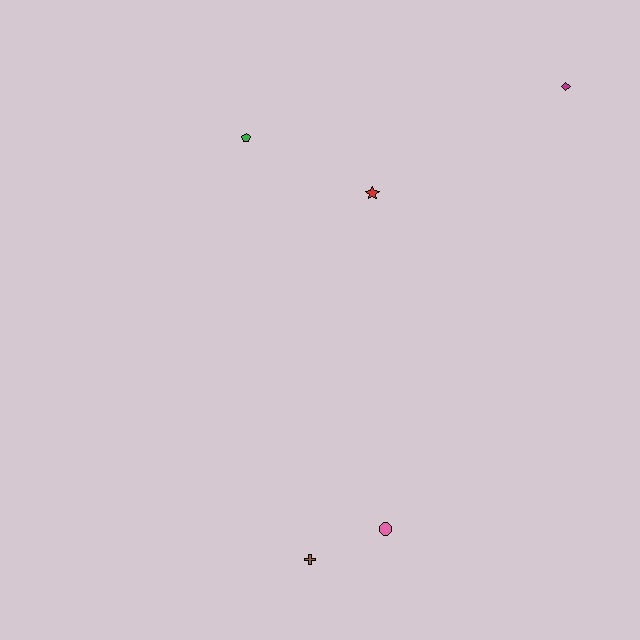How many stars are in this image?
There is 1 star.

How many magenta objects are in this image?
There is 1 magenta object.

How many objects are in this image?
There are 5 objects.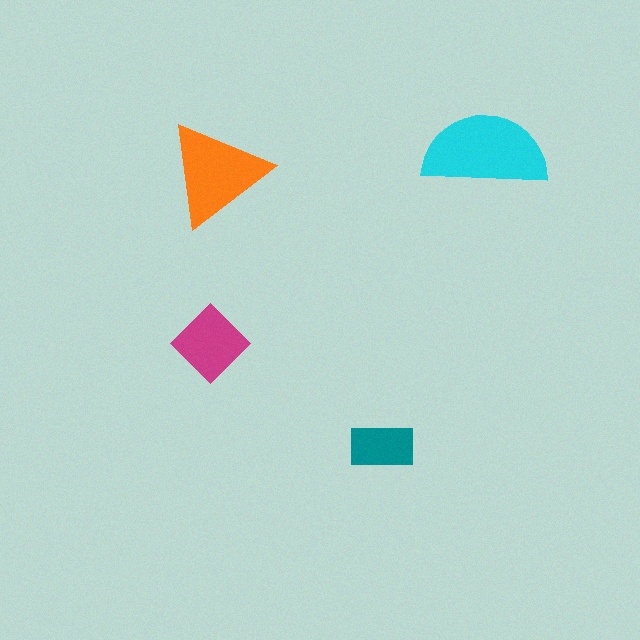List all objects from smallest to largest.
The teal rectangle, the magenta diamond, the orange triangle, the cyan semicircle.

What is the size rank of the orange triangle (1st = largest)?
2nd.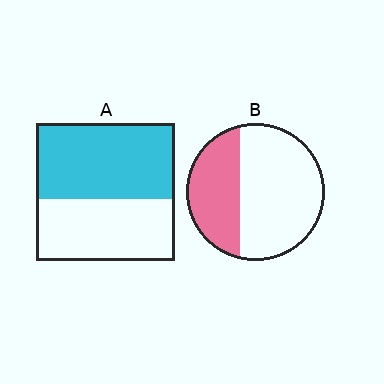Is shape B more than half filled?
No.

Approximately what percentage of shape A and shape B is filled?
A is approximately 55% and B is approximately 35%.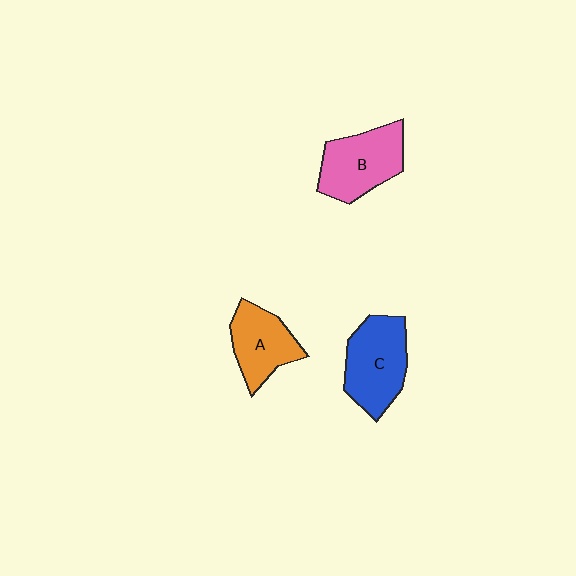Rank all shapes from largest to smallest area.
From largest to smallest: C (blue), B (pink), A (orange).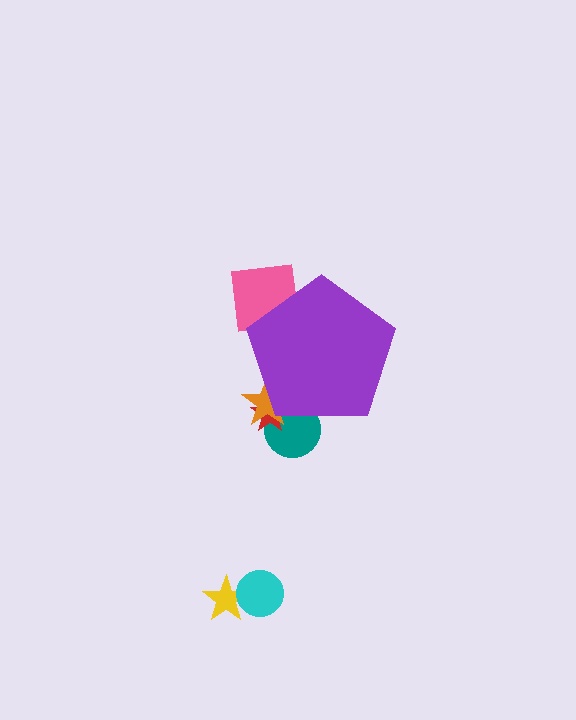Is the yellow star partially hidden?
No, the yellow star is fully visible.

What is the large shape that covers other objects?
A purple pentagon.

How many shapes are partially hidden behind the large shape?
4 shapes are partially hidden.